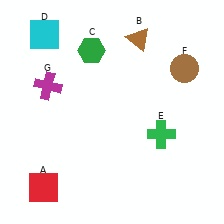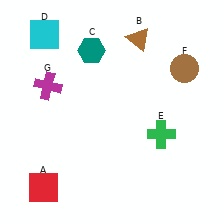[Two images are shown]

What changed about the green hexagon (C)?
In Image 1, C is green. In Image 2, it changed to teal.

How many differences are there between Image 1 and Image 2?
There is 1 difference between the two images.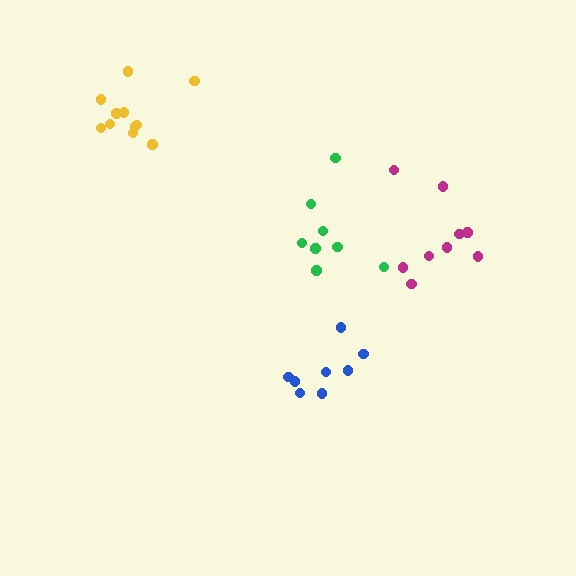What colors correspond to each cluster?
The clusters are colored: green, magenta, yellow, blue.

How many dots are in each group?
Group 1: 8 dots, Group 2: 9 dots, Group 3: 11 dots, Group 4: 8 dots (36 total).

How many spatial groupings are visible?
There are 4 spatial groupings.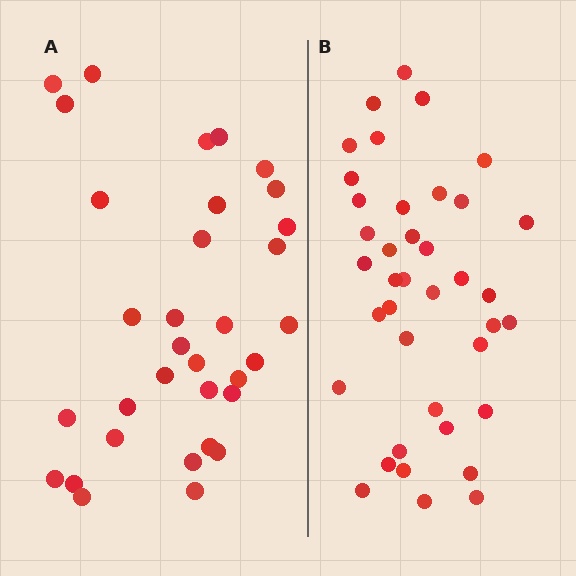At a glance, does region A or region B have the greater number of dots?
Region B (the right region) has more dots.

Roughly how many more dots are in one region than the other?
Region B has about 6 more dots than region A.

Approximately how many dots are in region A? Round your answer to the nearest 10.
About 30 dots. (The exact count is 33, which rounds to 30.)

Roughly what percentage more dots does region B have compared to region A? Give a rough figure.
About 20% more.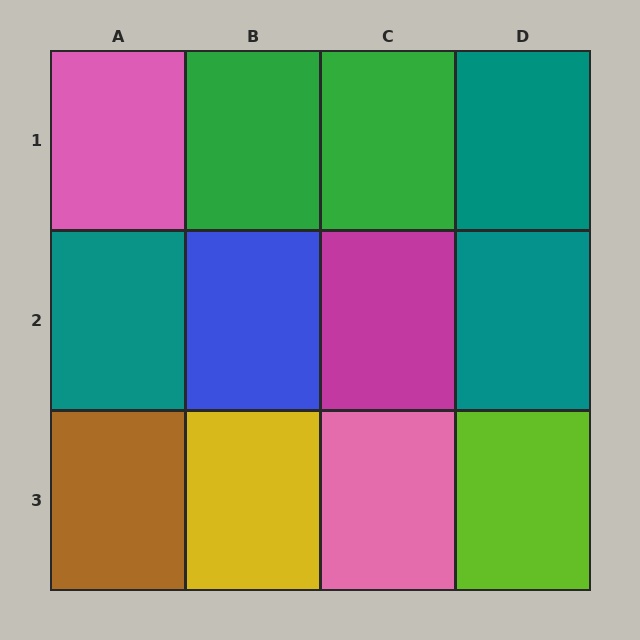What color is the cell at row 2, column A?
Teal.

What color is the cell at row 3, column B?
Yellow.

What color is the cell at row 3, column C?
Pink.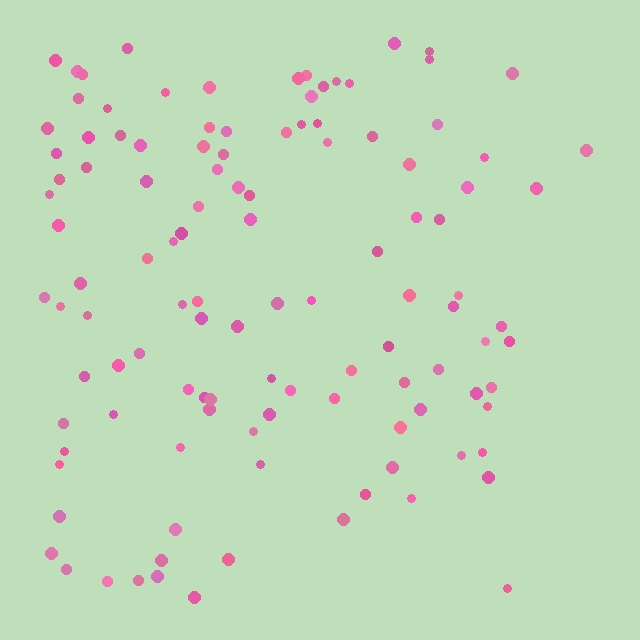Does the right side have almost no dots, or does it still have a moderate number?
Still a moderate number, just noticeably fewer than the left.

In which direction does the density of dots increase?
From right to left, with the left side densest.